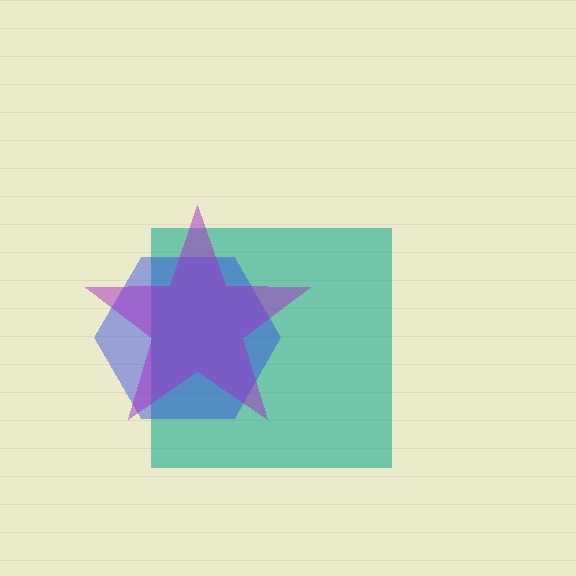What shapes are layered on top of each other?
The layered shapes are: a teal square, a blue hexagon, a purple star.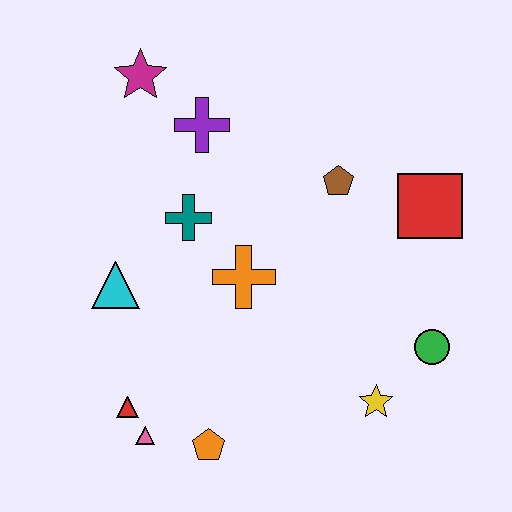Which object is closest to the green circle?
The yellow star is closest to the green circle.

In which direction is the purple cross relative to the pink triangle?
The purple cross is above the pink triangle.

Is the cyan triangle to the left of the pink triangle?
Yes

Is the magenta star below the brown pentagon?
No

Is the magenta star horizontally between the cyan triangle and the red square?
Yes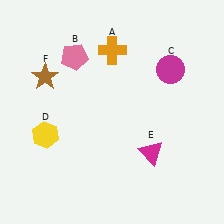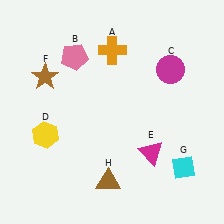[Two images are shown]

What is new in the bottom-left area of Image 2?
A brown triangle (H) was added in the bottom-left area of Image 2.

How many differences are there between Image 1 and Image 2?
There are 2 differences between the two images.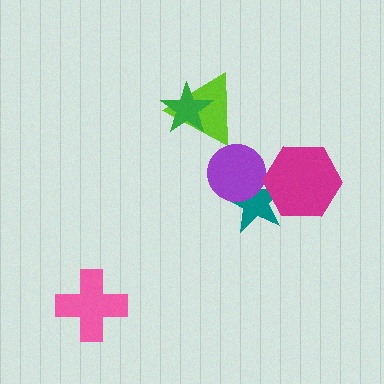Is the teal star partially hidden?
Yes, it is partially covered by another shape.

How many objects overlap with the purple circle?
1 object overlaps with the purple circle.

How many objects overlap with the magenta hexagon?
1 object overlaps with the magenta hexagon.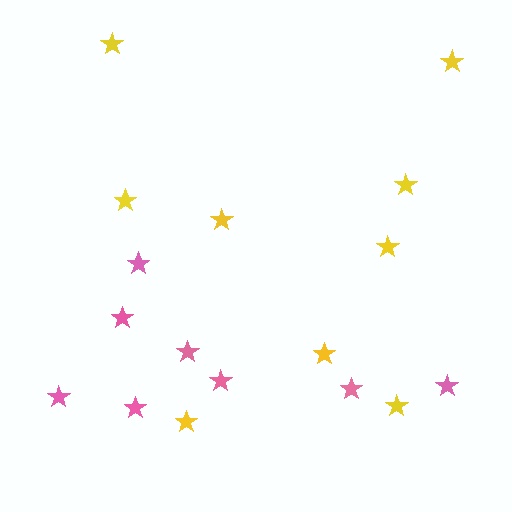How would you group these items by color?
There are 2 groups: one group of yellow stars (9) and one group of pink stars (8).